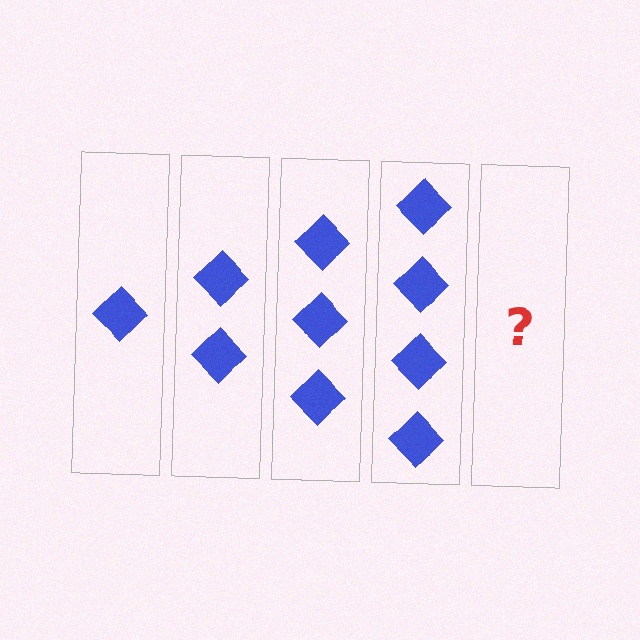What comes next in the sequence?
The next element should be 5 diamonds.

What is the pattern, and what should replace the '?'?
The pattern is that each step adds one more diamond. The '?' should be 5 diamonds.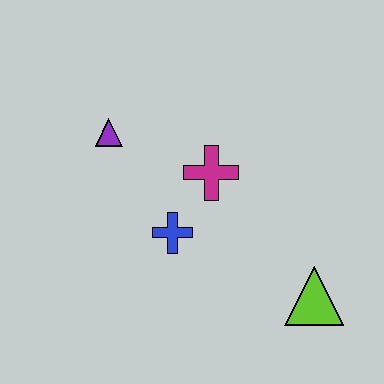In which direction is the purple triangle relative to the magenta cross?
The purple triangle is to the left of the magenta cross.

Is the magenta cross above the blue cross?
Yes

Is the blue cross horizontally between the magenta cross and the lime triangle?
No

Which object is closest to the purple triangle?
The magenta cross is closest to the purple triangle.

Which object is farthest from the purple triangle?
The lime triangle is farthest from the purple triangle.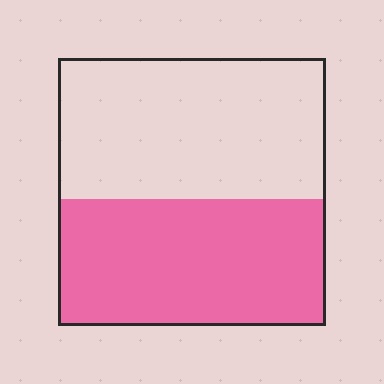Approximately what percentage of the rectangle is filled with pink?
Approximately 45%.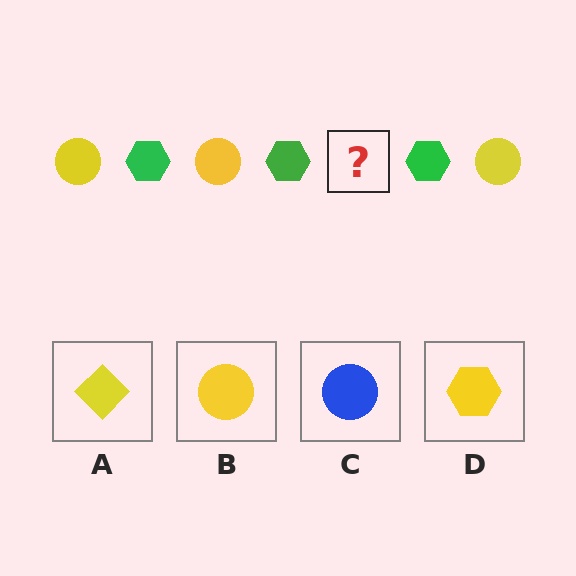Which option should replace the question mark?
Option B.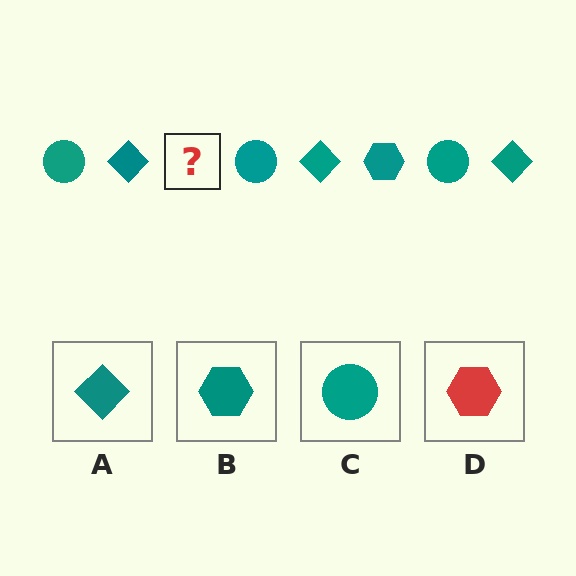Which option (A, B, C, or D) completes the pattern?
B.